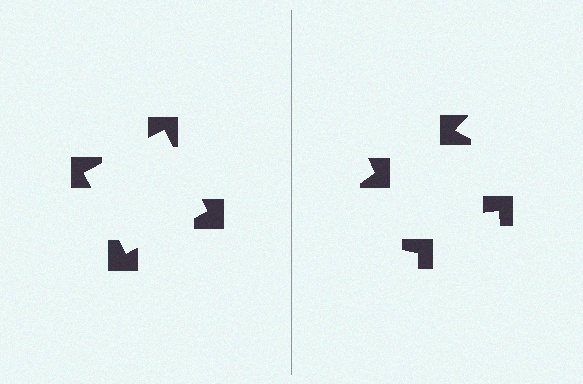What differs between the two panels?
The notched squares are positioned identically on both sides; only the wedge orientations differ. On the left they align to a square; on the right they are misaligned.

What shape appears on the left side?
An illusory square.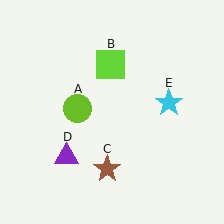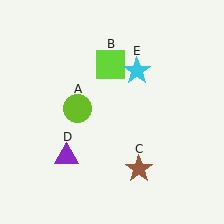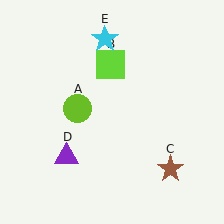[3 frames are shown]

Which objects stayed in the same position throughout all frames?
Lime circle (object A) and lime square (object B) and purple triangle (object D) remained stationary.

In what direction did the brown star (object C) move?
The brown star (object C) moved right.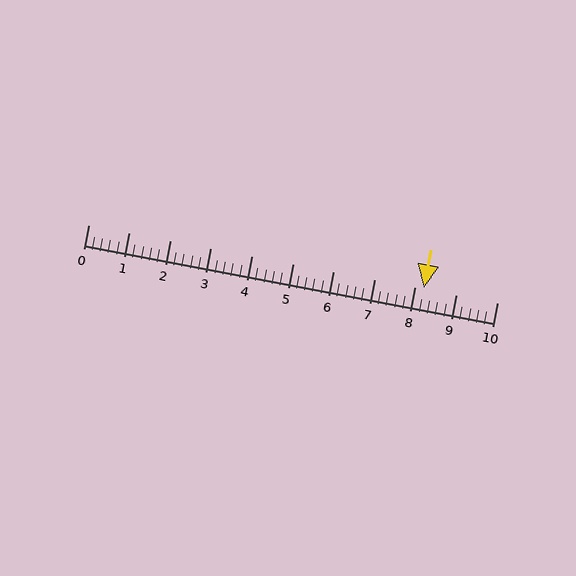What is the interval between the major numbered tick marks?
The major tick marks are spaced 1 units apart.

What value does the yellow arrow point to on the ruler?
The yellow arrow points to approximately 8.2.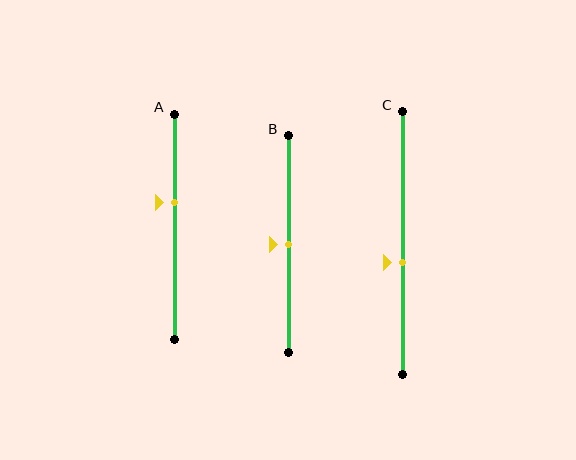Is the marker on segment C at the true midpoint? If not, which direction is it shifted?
No, the marker on segment C is shifted downward by about 7% of the segment length.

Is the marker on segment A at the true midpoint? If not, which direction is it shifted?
No, the marker on segment A is shifted upward by about 11% of the segment length.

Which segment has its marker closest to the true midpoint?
Segment B has its marker closest to the true midpoint.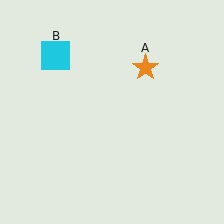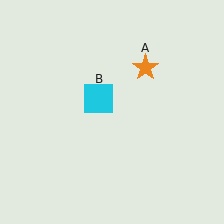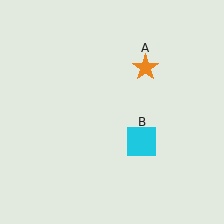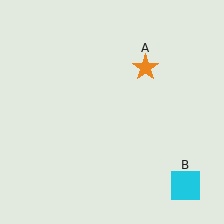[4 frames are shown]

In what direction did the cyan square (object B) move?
The cyan square (object B) moved down and to the right.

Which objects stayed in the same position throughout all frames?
Orange star (object A) remained stationary.